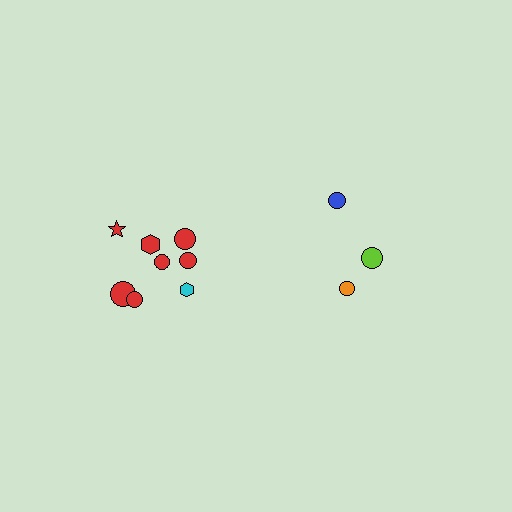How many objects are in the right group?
There are 3 objects.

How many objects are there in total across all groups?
There are 11 objects.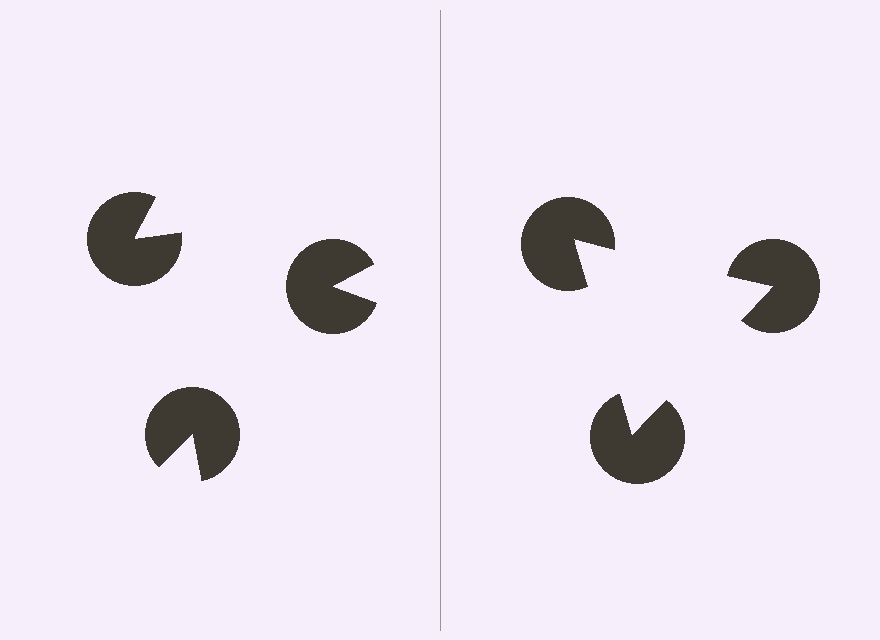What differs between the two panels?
The pac-man discs are positioned identically on both sides; only the wedge orientations differ. On the right they align to a triangle; on the left they are misaligned.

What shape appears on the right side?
An illusory triangle.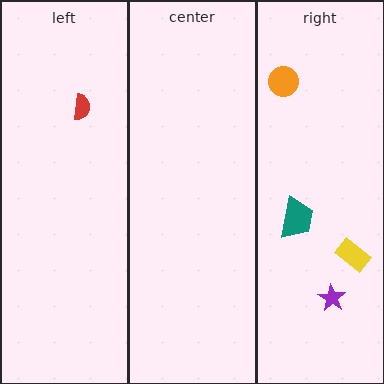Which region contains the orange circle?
The right region.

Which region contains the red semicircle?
The left region.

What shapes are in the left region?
The red semicircle.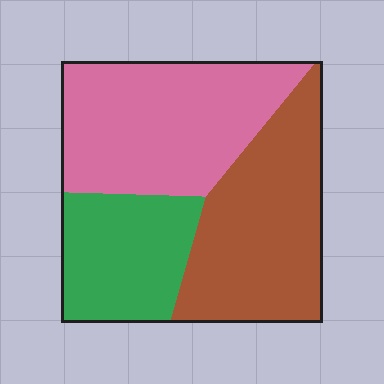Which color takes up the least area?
Green, at roughly 25%.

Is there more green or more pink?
Pink.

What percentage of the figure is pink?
Pink takes up about two fifths (2/5) of the figure.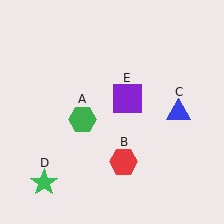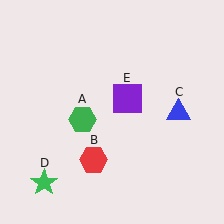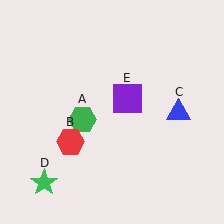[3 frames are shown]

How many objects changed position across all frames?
1 object changed position: red hexagon (object B).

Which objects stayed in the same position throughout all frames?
Green hexagon (object A) and blue triangle (object C) and green star (object D) and purple square (object E) remained stationary.